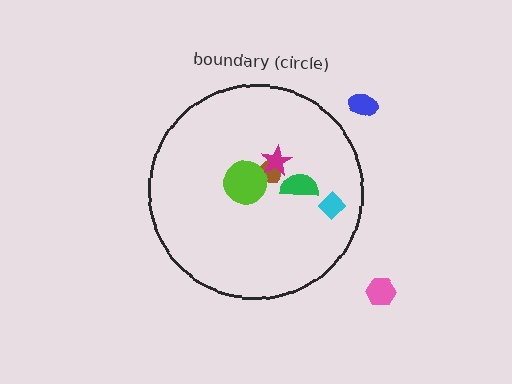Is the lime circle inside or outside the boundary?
Inside.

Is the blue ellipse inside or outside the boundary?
Outside.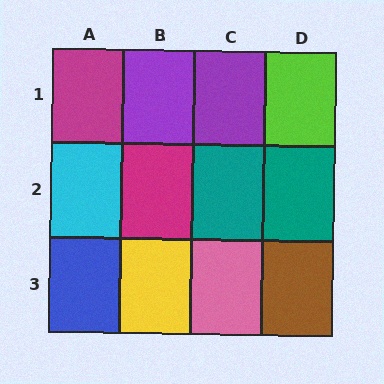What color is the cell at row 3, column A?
Blue.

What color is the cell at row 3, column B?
Yellow.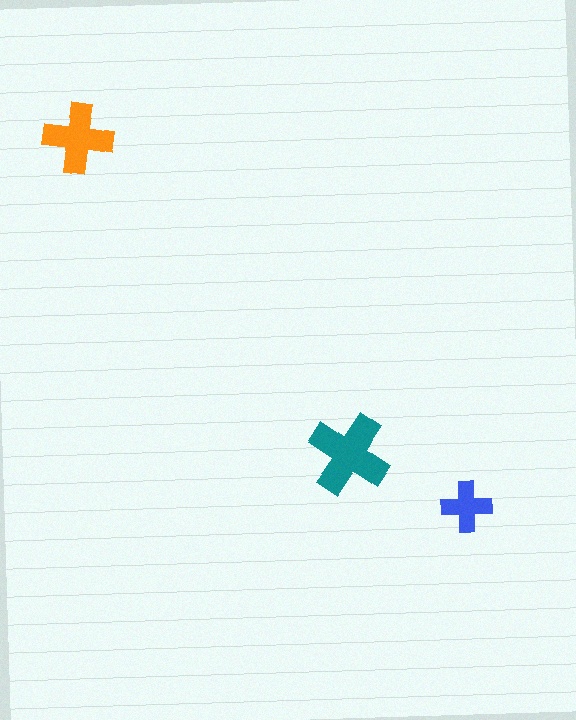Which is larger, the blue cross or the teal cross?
The teal one.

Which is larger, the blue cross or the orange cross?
The orange one.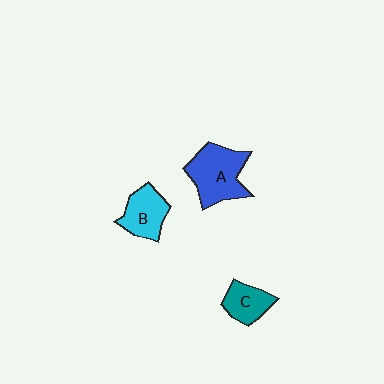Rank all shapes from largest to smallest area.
From largest to smallest: A (blue), B (cyan), C (teal).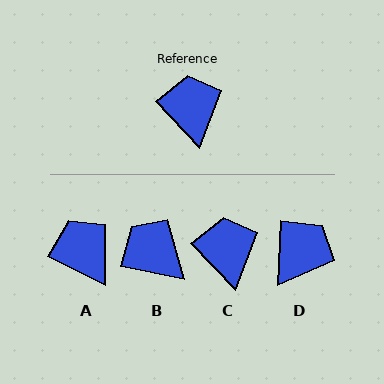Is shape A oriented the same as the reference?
No, it is off by about 20 degrees.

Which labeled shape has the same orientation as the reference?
C.